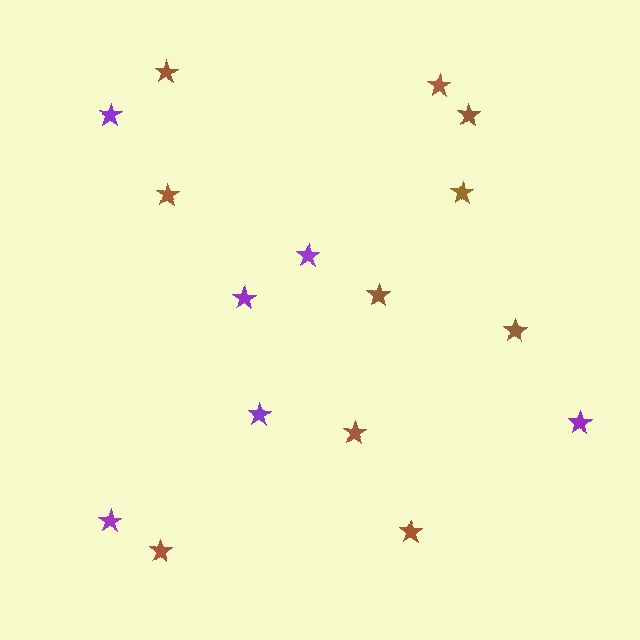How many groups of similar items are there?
There are 2 groups: one group of brown stars (10) and one group of purple stars (6).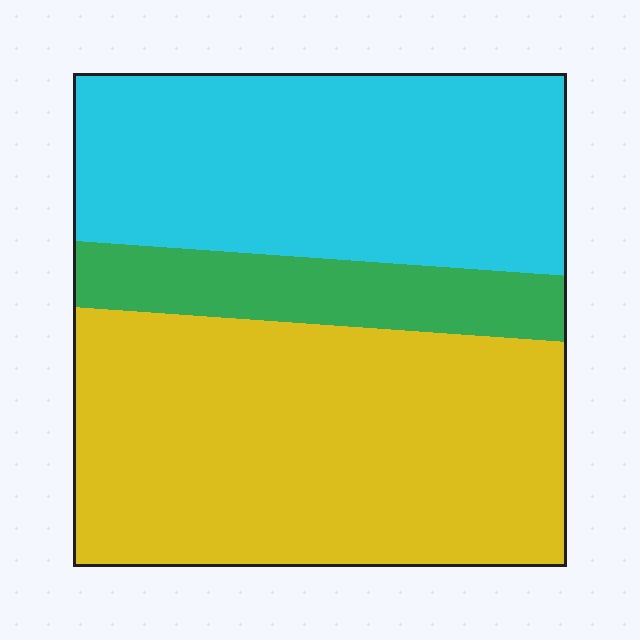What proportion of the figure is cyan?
Cyan covers roughly 40% of the figure.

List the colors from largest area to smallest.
From largest to smallest: yellow, cyan, green.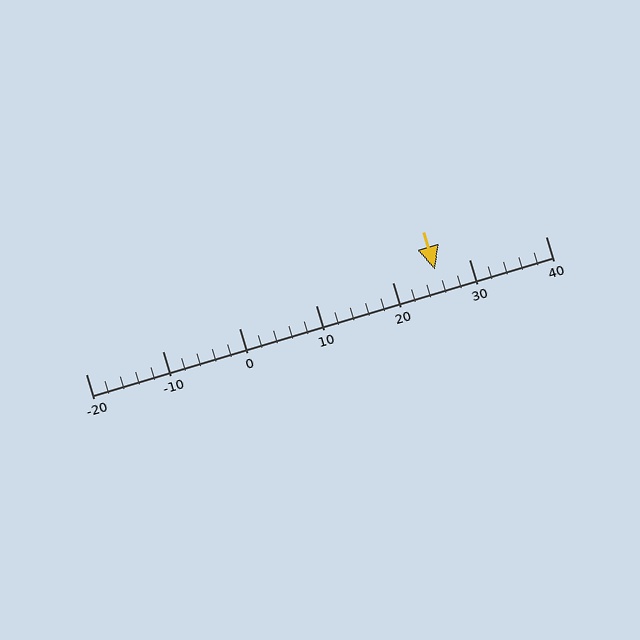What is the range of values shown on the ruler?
The ruler shows values from -20 to 40.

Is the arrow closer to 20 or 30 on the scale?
The arrow is closer to 30.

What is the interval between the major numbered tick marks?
The major tick marks are spaced 10 units apart.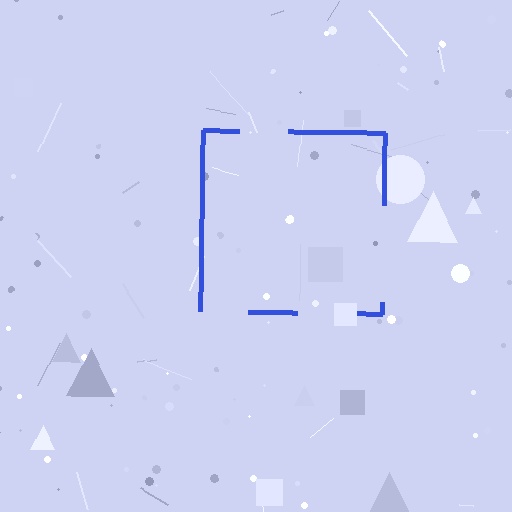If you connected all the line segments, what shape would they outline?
They would outline a square.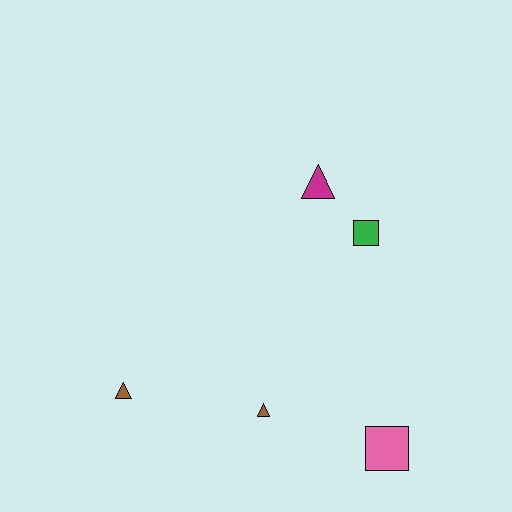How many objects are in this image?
There are 5 objects.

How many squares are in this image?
There are 2 squares.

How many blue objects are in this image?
There are no blue objects.